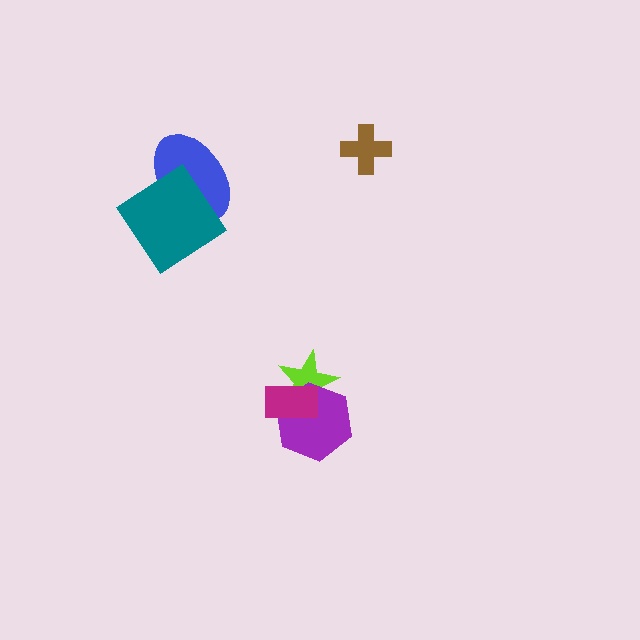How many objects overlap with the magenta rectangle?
2 objects overlap with the magenta rectangle.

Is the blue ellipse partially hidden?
Yes, it is partially covered by another shape.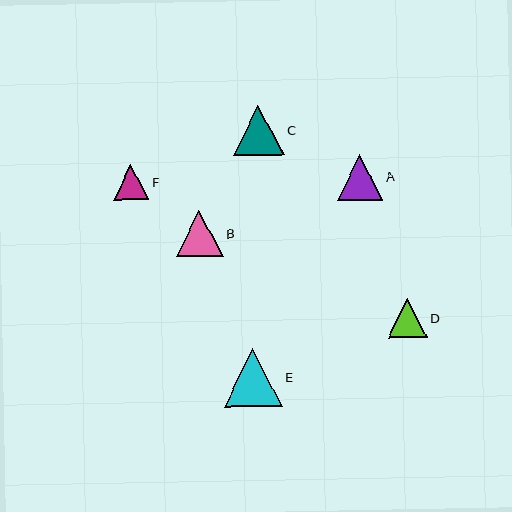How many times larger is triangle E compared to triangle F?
Triangle E is approximately 1.7 times the size of triangle F.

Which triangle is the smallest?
Triangle F is the smallest with a size of approximately 35 pixels.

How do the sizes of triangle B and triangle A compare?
Triangle B and triangle A are approximately the same size.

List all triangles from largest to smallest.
From largest to smallest: E, C, B, A, D, F.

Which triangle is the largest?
Triangle E is the largest with a size of approximately 58 pixels.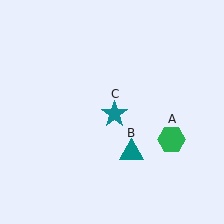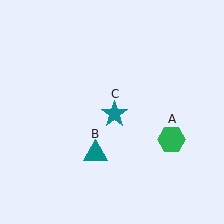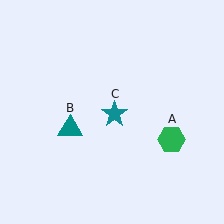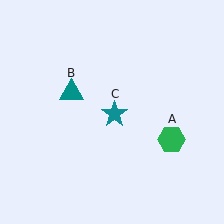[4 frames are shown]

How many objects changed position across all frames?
1 object changed position: teal triangle (object B).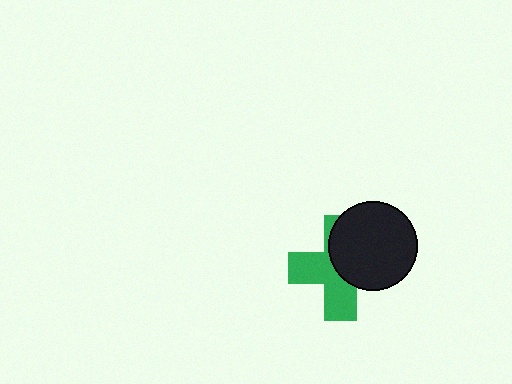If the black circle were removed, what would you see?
You would see the complete green cross.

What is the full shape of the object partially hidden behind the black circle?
The partially hidden object is a green cross.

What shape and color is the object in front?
The object in front is a black circle.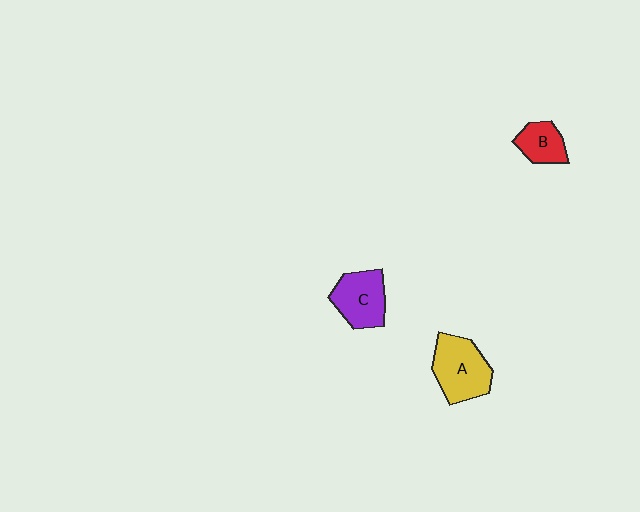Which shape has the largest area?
Shape A (yellow).